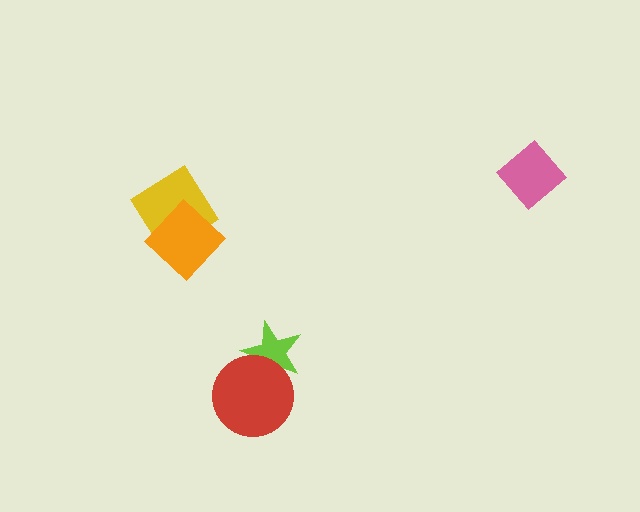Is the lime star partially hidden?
Yes, it is partially covered by another shape.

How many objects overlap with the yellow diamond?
1 object overlaps with the yellow diamond.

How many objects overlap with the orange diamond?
1 object overlaps with the orange diamond.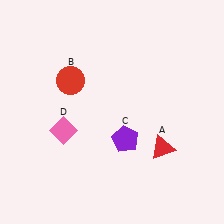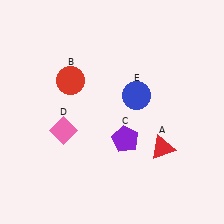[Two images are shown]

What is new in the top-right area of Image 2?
A blue circle (E) was added in the top-right area of Image 2.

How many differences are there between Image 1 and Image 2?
There is 1 difference between the two images.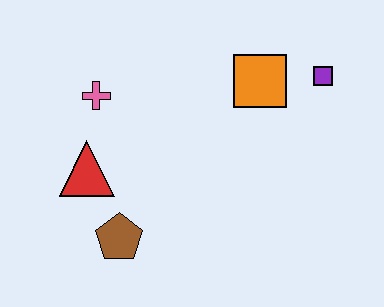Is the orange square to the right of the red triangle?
Yes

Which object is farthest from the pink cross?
The purple square is farthest from the pink cross.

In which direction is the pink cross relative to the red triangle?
The pink cross is above the red triangle.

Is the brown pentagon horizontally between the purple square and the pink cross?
Yes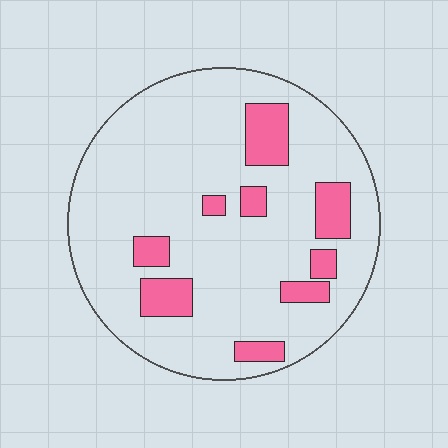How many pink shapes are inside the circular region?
9.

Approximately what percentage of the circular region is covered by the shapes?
Approximately 15%.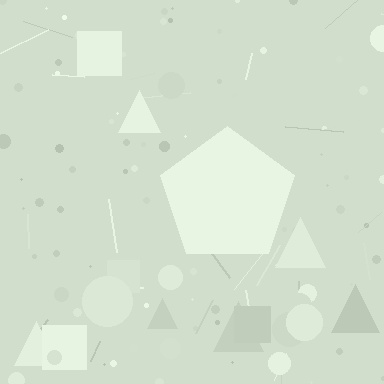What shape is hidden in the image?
A pentagon is hidden in the image.